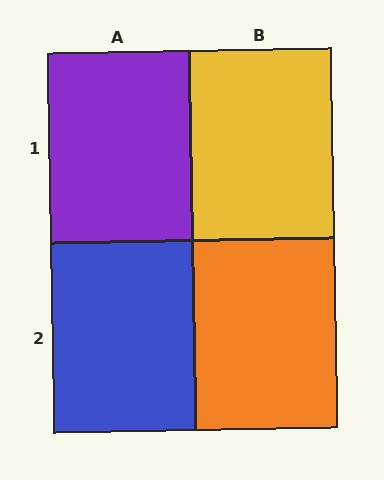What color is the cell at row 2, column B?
Orange.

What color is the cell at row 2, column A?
Blue.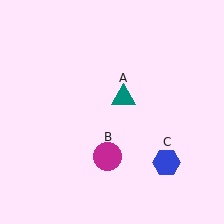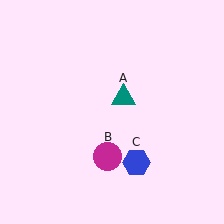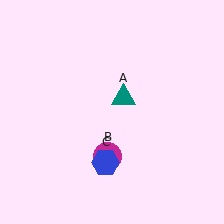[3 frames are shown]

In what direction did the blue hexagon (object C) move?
The blue hexagon (object C) moved left.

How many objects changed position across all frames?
1 object changed position: blue hexagon (object C).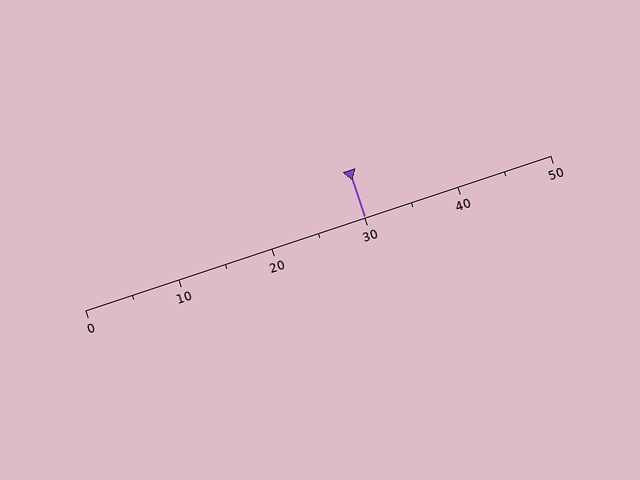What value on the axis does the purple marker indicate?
The marker indicates approximately 30.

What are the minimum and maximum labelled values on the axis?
The axis runs from 0 to 50.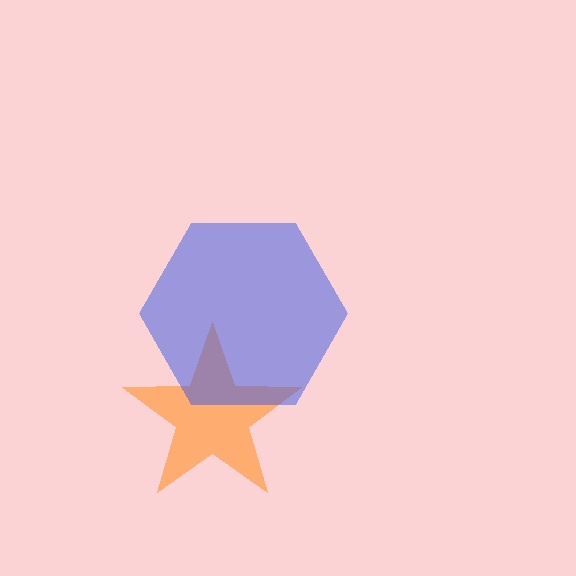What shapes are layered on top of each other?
The layered shapes are: an orange star, a blue hexagon.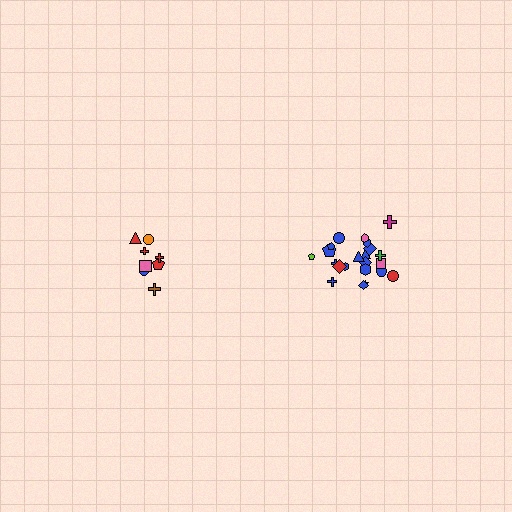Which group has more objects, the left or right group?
The right group.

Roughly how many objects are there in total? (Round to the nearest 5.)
Roughly 30 objects in total.